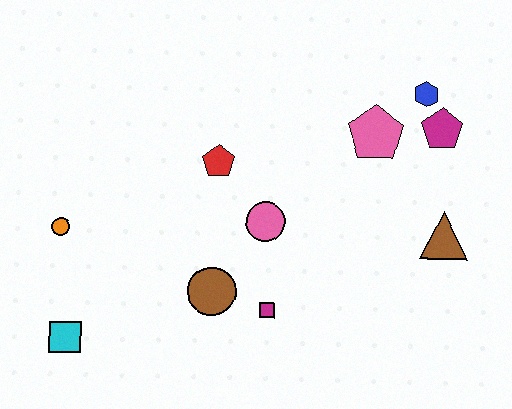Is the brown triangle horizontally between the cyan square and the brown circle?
No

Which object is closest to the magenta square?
The brown circle is closest to the magenta square.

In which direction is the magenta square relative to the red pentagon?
The magenta square is below the red pentagon.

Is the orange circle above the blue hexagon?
No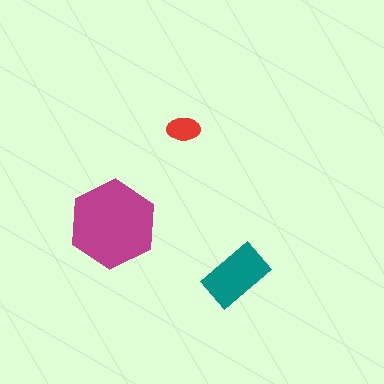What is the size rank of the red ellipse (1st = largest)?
3rd.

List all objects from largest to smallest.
The magenta hexagon, the teal rectangle, the red ellipse.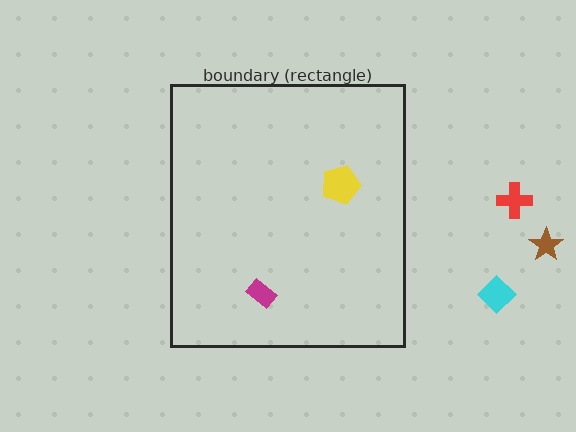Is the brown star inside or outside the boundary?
Outside.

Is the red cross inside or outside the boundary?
Outside.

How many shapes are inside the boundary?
2 inside, 3 outside.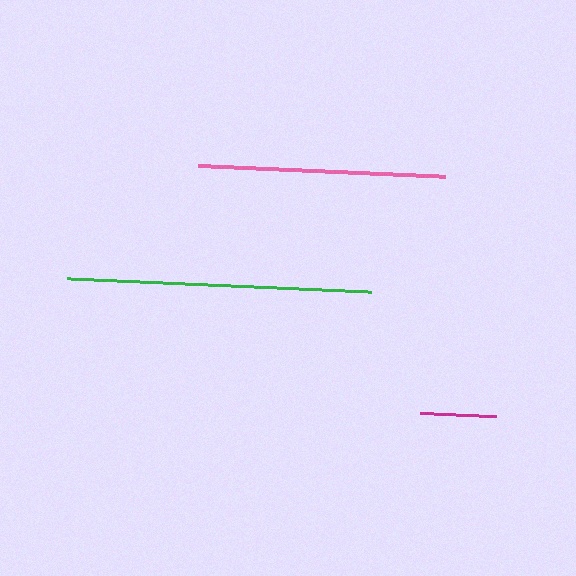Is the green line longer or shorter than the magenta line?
The green line is longer than the magenta line.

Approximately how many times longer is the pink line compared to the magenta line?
The pink line is approximately 3.3 times the length of the magenta line.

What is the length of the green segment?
The green segment is approximately 304 pixels long.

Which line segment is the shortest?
The magenta line is the shortest at approximately 75 pixels.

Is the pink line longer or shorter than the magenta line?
The pink line is longer than the magenta line.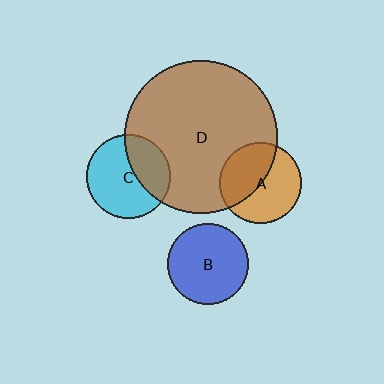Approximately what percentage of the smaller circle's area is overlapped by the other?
Approximately 35%.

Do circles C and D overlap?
Yes.